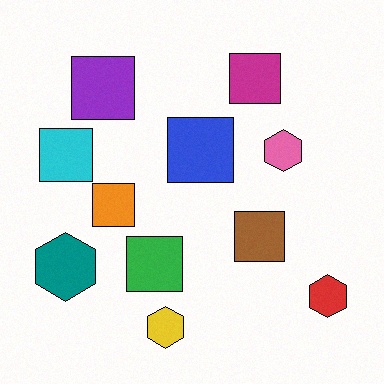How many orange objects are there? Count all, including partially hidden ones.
There is 1 orange object.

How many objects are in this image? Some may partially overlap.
There are 11 objects.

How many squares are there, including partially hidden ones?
There are 7 squares.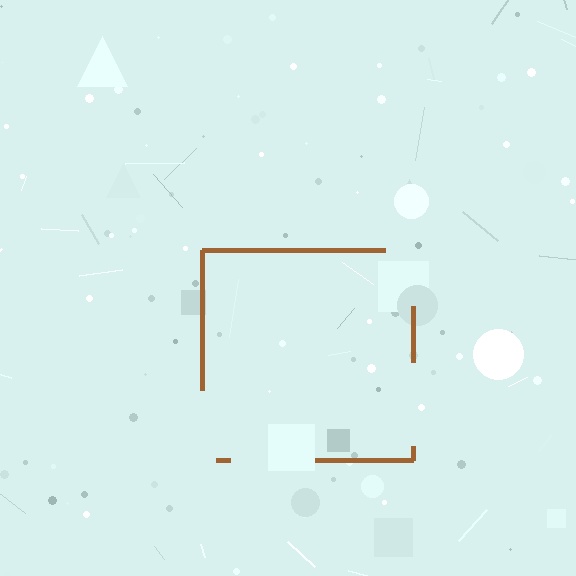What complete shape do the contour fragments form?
The contour fragments form a square.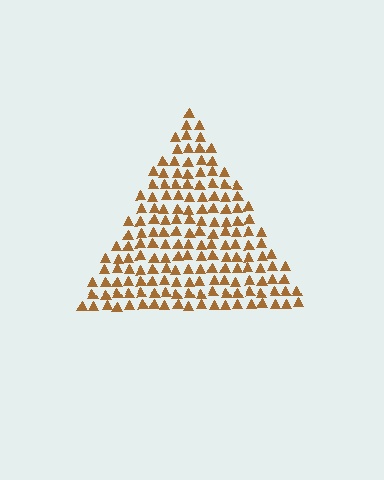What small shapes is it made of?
It is made of small triangles.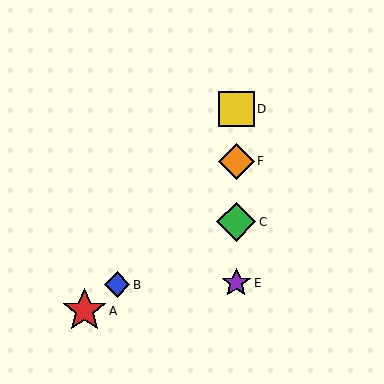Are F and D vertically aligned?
Yes, both are at x≈236.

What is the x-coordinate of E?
Object E is at x≈236.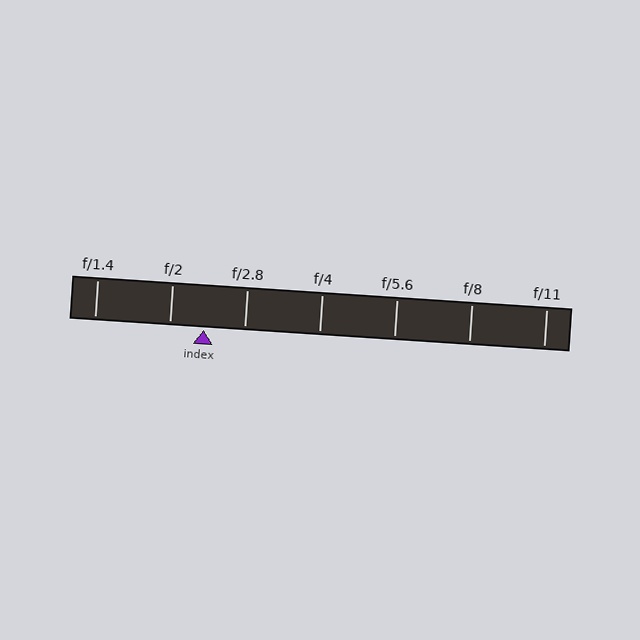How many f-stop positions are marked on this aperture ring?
There are 7 f-stop positions marked.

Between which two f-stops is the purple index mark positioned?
The index mark is between f/2 and f/2.8.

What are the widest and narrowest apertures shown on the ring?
The widest aperture shown is f/1.4 and the narrowest is f/11.